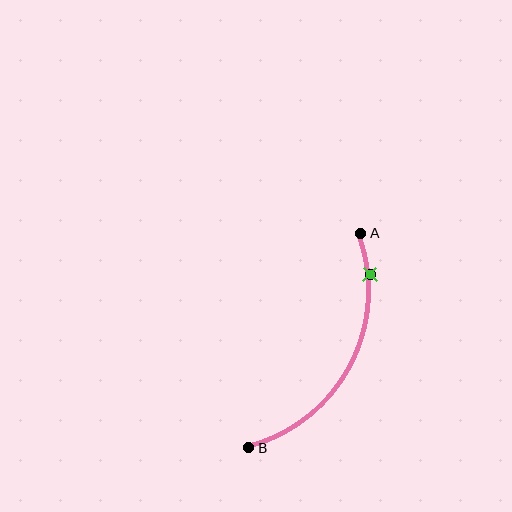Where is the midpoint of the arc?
The arc midpoint is the point on the curve farthest from the straight line joining A and B. It sits to the right of that line.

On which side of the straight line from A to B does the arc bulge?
The arc bulges to the right of the straight line connecting A and B.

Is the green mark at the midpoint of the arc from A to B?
No. The green mark lies on the arc but is closer to endpoint A. The arc midpoint would be at the point on the curve equidistant along the arc from both A and B.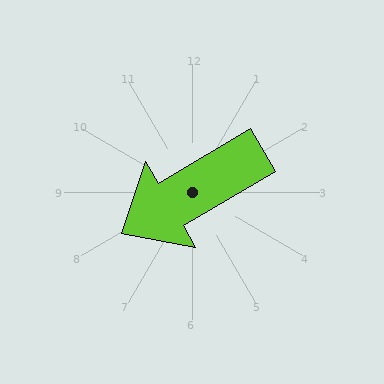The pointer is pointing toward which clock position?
Roughly 8 o'clock.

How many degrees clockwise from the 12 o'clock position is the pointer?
Approximately 239 degrees.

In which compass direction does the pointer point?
Southwest.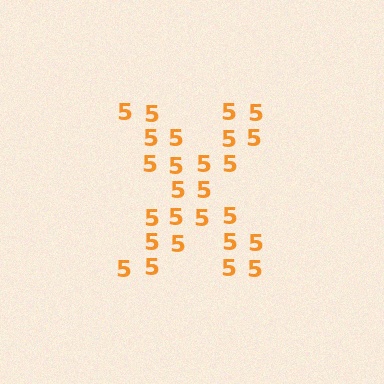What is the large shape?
The large shape is the letter X.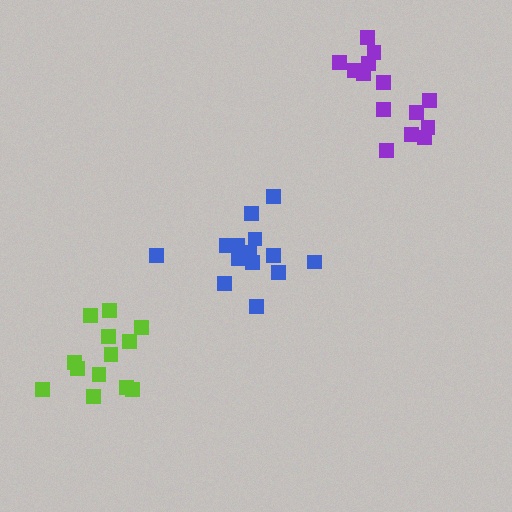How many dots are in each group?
Group 1: 14 dots, Group 2: 13 dots, Group 3: 14 dots (41 total).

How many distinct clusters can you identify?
There are 3 distinct clusters.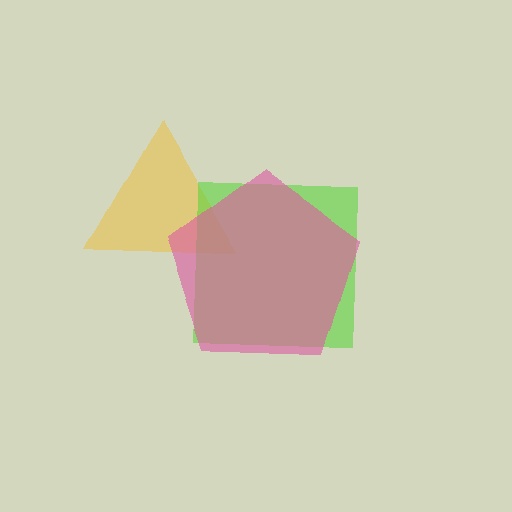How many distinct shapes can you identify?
There are 3 distinct shapes: a yellow triangle, a lime square, a pink pentagon.